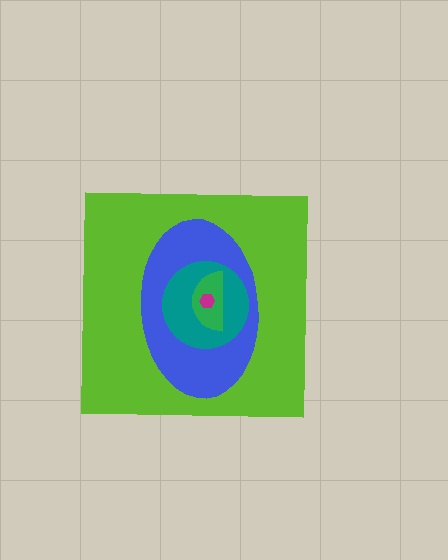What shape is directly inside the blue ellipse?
The teal circle.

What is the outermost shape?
The lime square.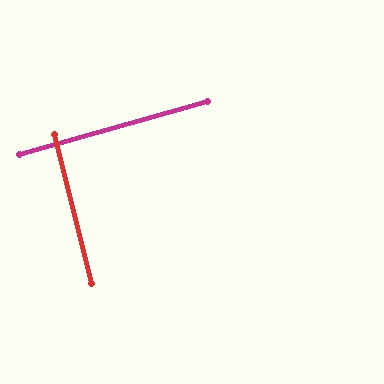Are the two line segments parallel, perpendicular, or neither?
Perpendicular — they meet at approximately 88°.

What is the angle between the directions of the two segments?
Approximately 88 degrees.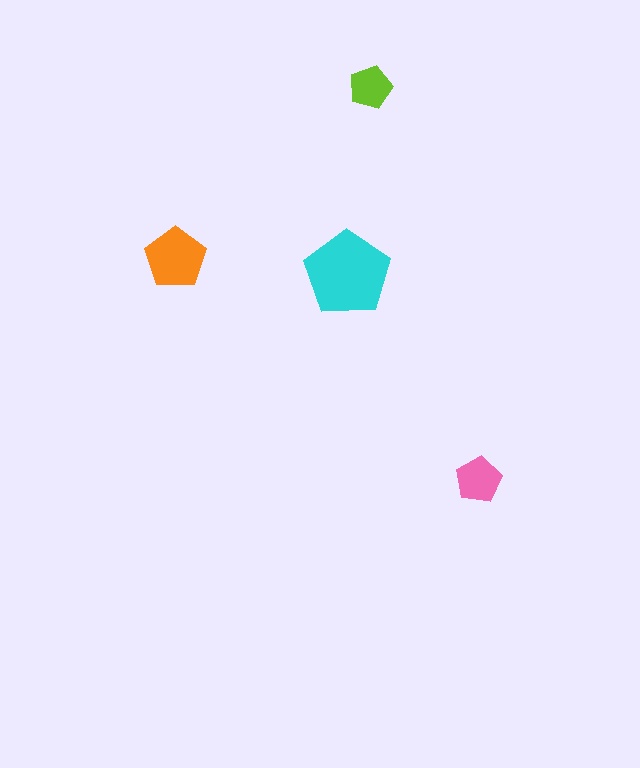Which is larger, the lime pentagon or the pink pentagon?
The pink one.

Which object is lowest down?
The pink pentagon is bottommost.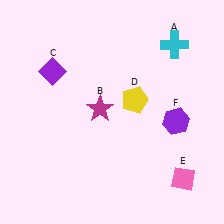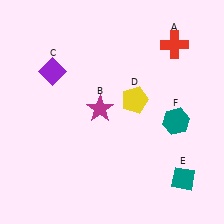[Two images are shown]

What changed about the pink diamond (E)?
In Image 1, E is pink. In Image 2, it changed to teal.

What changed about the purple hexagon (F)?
In Image 1, F is purple. In Image 2, it changed to teal.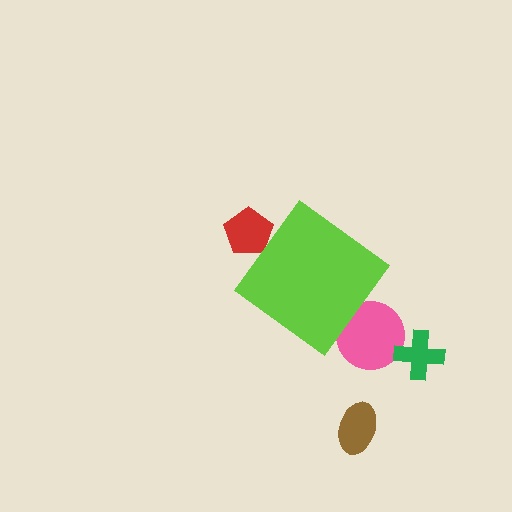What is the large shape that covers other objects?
A lime diamond.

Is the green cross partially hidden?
No, the green cross is fully visible.